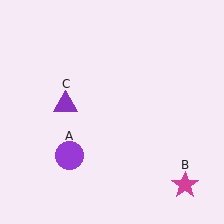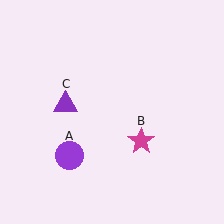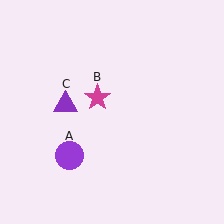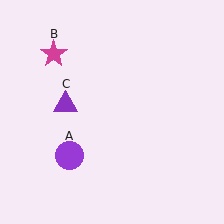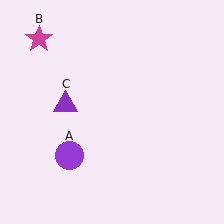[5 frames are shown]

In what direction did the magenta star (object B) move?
The magenta star (object B) moved up and to the left.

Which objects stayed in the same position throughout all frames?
Purple circle (object A) and purple triangle (object C) remained stationary.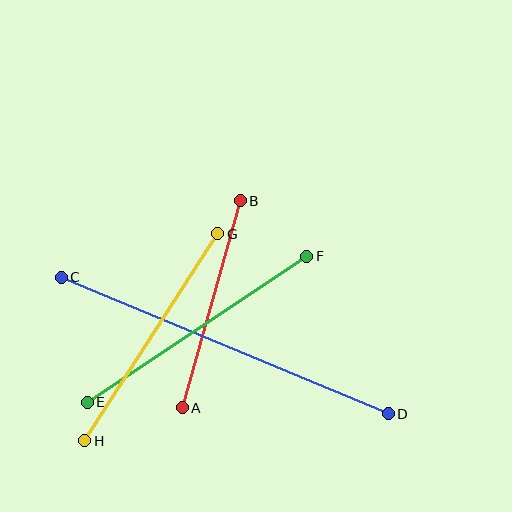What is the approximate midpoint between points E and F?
The midpoint is at approximately (197, 329) pixels.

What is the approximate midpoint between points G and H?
The midpoint is at approximately (151, 337) pixels.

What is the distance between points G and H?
The distance is approximately 246 pixels.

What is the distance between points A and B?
The distance is approximately 215 pixels.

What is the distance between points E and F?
The distance is approximately 264 pixels.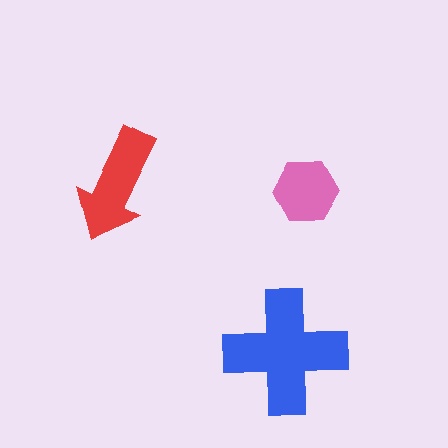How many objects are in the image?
There are 3 objects in the image.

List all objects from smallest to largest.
The pink hexagon, the red arrow, the blue cross.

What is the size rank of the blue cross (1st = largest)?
1st.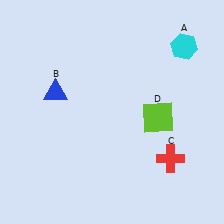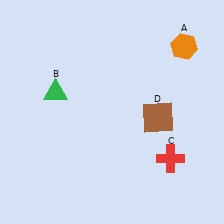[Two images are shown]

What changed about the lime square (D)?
In Image 1, D is lime. In Image 2, it changed to brown.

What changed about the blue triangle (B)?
In Image 1, B is blue. In Image 2, it changed to green.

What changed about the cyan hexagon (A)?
In Image 1, A is cyan. In Image 2, it changed to orange.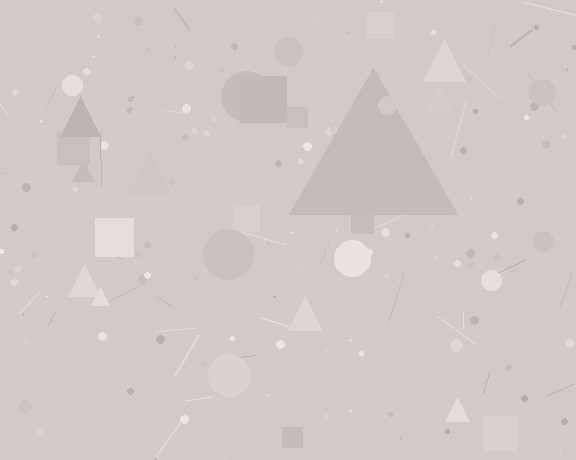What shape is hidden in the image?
A triangle is hidden in the image.